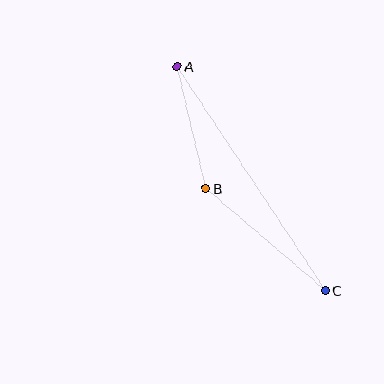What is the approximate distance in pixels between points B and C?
The distance between B and C is approximately 157 pixels.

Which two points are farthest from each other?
Points A and C are farthest from each other.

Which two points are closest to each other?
Points A and B are closest to each other.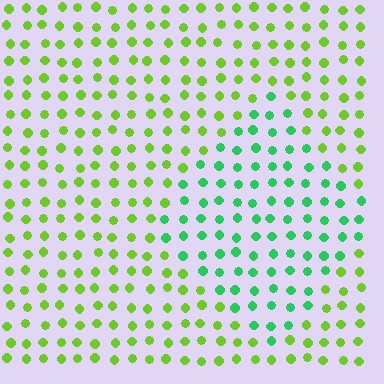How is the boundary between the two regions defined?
The boundary is defined purely by a slight shift in hue (about 46 degrees). Spacing, size, and orientation are identical on both sides.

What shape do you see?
I see a diamond.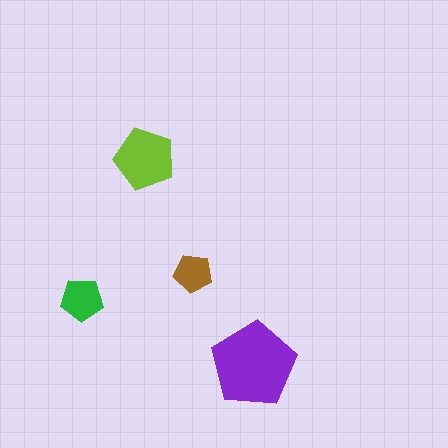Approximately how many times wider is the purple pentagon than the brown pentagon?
About 2 times wider.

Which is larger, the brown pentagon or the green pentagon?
The green one.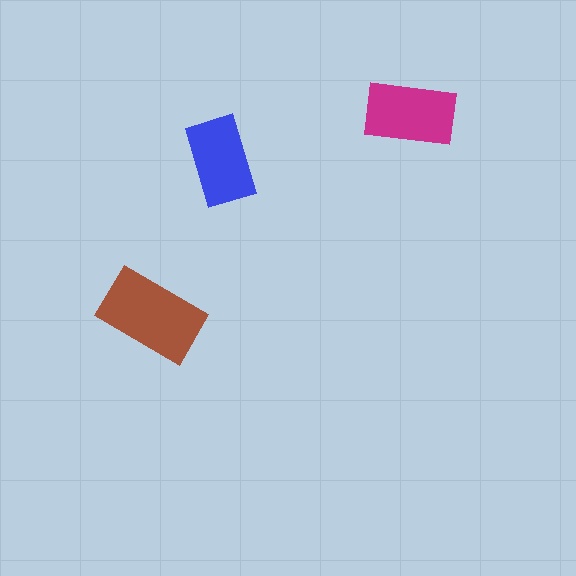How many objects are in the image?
There are 3 objects in the image.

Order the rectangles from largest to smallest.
the brown one, the magenta one, the blue one.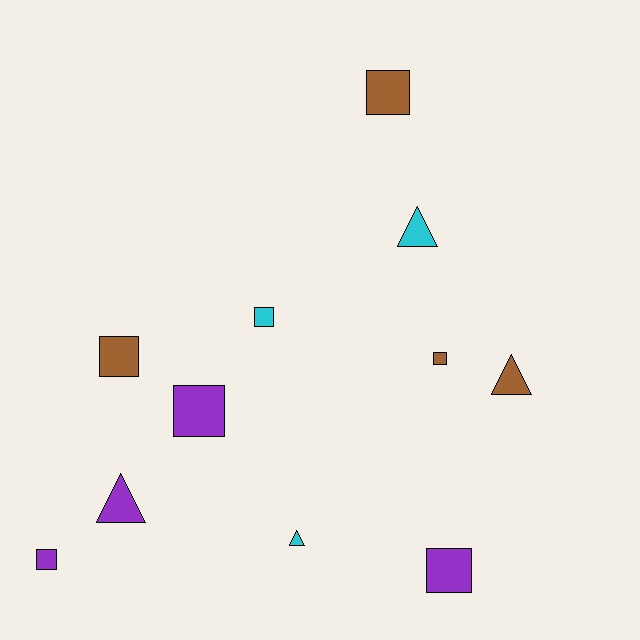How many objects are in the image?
There are 11 objects.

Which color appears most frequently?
Brown, with 4 objects.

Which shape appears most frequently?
Square, with 7 objects.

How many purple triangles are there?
There is 1 purple triangle.